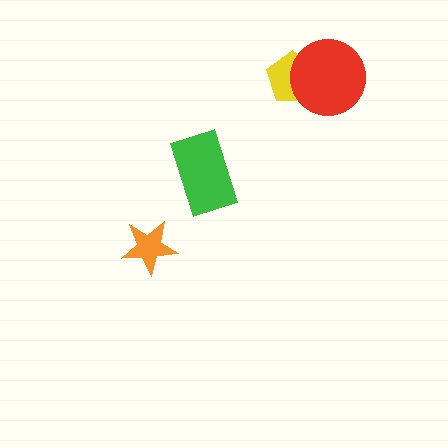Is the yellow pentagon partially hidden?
Yes, it is partially covered by another shape.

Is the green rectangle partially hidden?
No, no other shape covers it.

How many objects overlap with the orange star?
0 objects overlap with the orange star.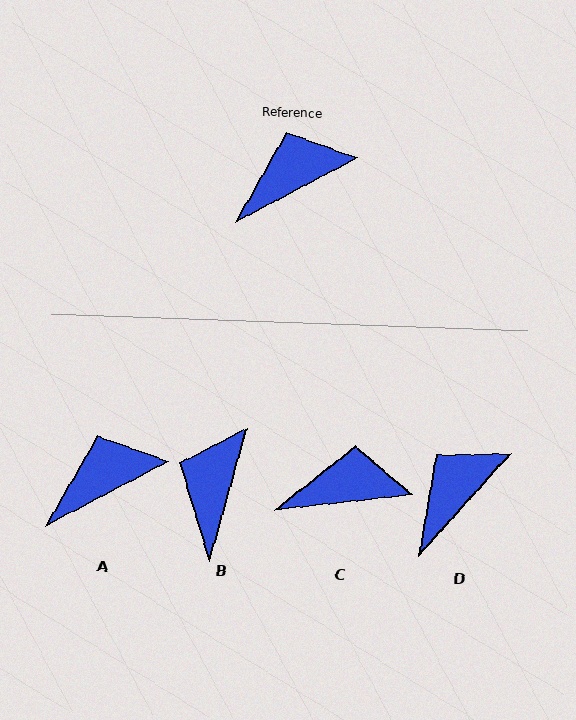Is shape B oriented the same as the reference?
No, it is off by about 46 degrees.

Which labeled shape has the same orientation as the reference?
A.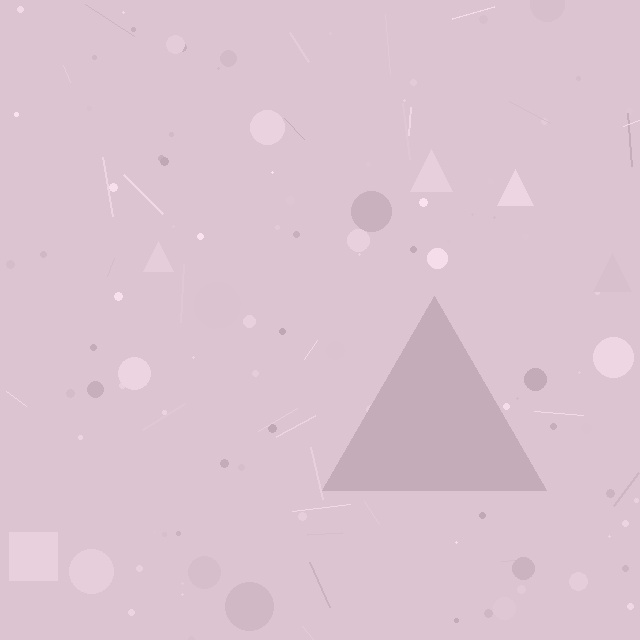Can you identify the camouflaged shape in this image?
The camouflaged shape is a triangle.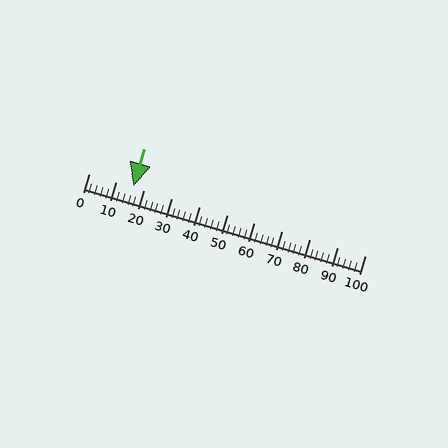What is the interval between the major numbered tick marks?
The major tick marks are spaced 10 units apart.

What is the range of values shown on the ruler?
The ruler shows values from 0 to 100.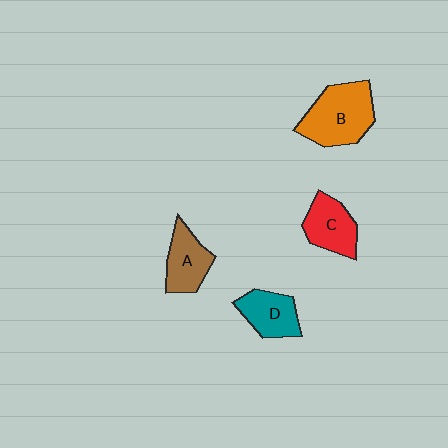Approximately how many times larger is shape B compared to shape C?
Approximately 1.5 times.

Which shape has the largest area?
Shape B (orange).